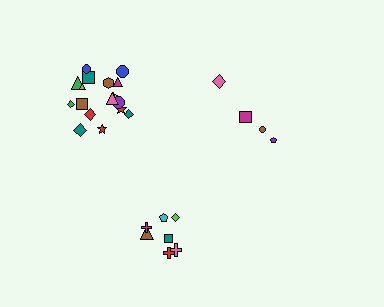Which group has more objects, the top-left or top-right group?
The top-left group.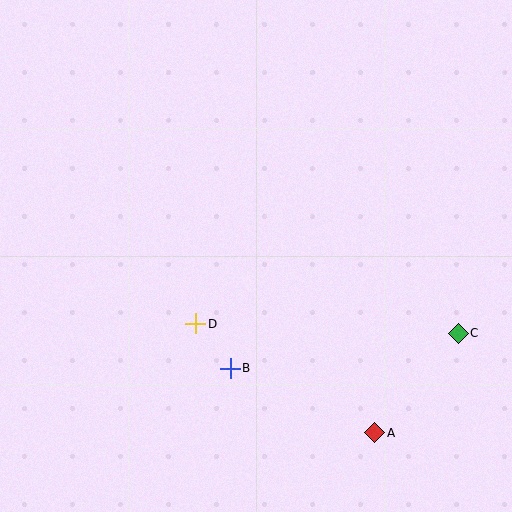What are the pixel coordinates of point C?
Point C is at (458, 333).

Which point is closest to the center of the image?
Point D at (196, 324) is closest to the center.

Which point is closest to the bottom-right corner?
Point A is closest to the bottom-right corner.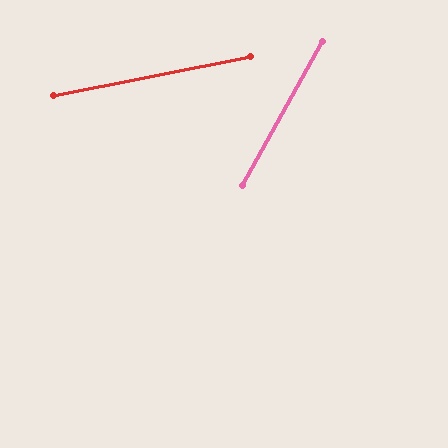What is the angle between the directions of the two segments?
Approximately 50 degrees.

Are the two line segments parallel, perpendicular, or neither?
Neither parallel nor perpendicular — they differ by about 50°.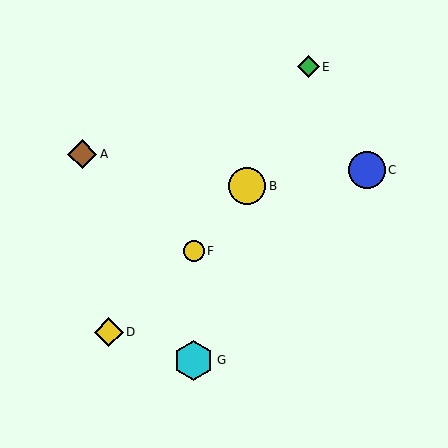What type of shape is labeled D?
Shape D is a yellow diamond.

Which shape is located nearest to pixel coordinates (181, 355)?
The cyan hexagon (labeled G) at (194, 360) is nearest to that location.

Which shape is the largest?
The cyan hexagon (labeled G) is the largest.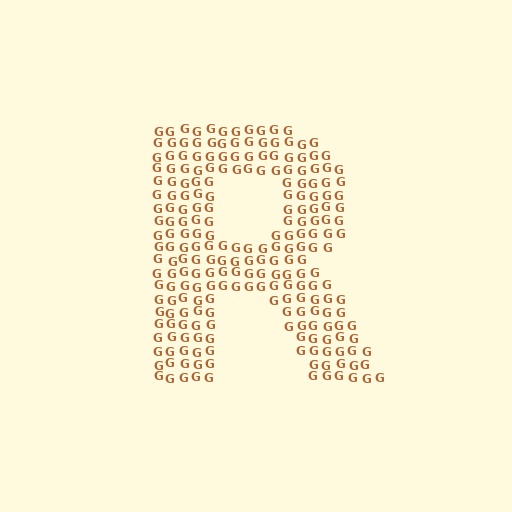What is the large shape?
The large shape is the letter R.